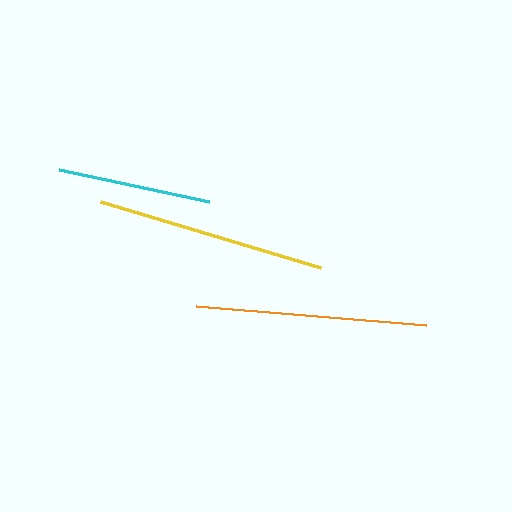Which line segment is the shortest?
The cyan line is the shortest at approximately 153 pixels.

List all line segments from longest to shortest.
From longest to shortest: orange, yellow, cyan.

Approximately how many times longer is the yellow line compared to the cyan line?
The yellow line is approximately 1.5 times the length of the cyan line.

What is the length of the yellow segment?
The yellow segment is approximately 230 pixels long.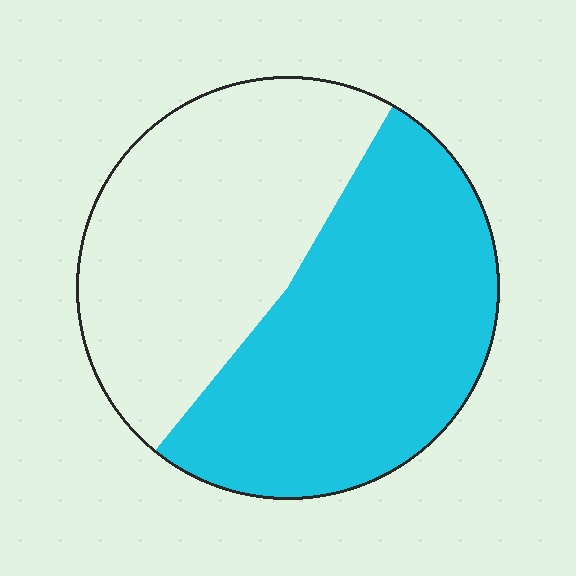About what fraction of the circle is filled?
About one half (1/2).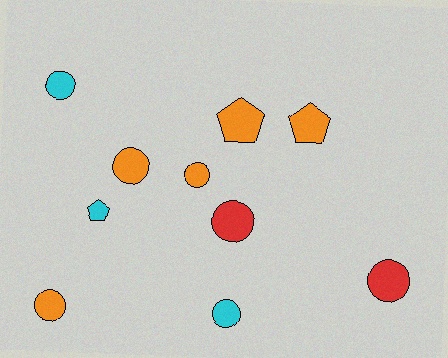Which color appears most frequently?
Orange, with 5 objects.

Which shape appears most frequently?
Circle, with 7 objects.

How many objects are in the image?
There are 10 objects.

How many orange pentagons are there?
There are 2 orange pentagons.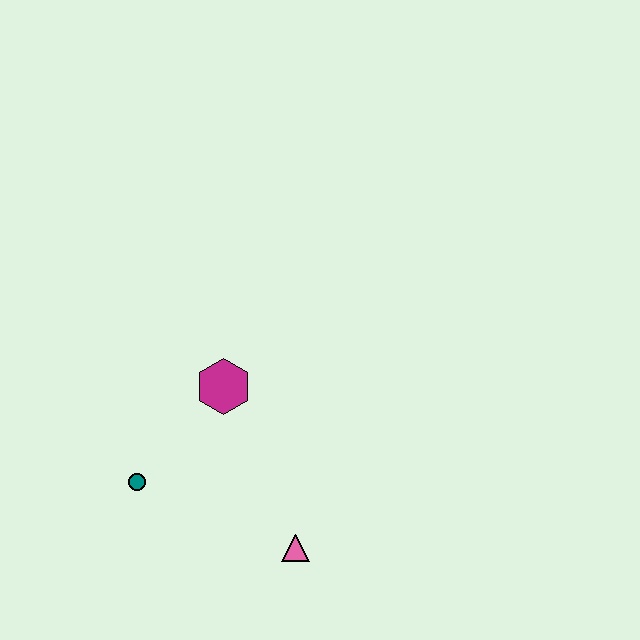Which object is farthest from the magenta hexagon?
The pink triangle is farthest from the magenta hexagon.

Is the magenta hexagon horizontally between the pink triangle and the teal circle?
Yes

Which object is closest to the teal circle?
The magenta hexagon is closest to the teal circle.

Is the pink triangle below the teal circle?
Yes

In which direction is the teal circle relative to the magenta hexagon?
The teal circle is below the magenta hexagon.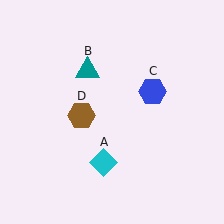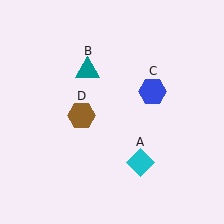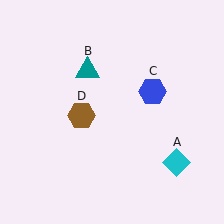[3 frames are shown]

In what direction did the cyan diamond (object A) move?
The cyan diamond (object A) moved right.